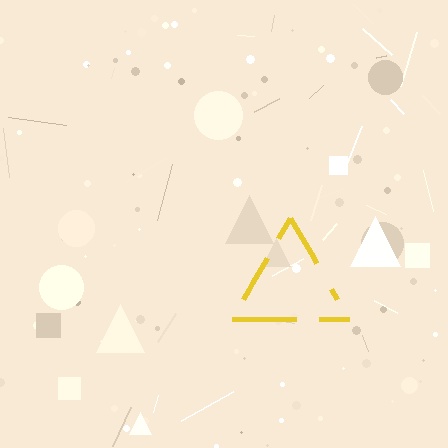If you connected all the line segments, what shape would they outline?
They would outline a triangle.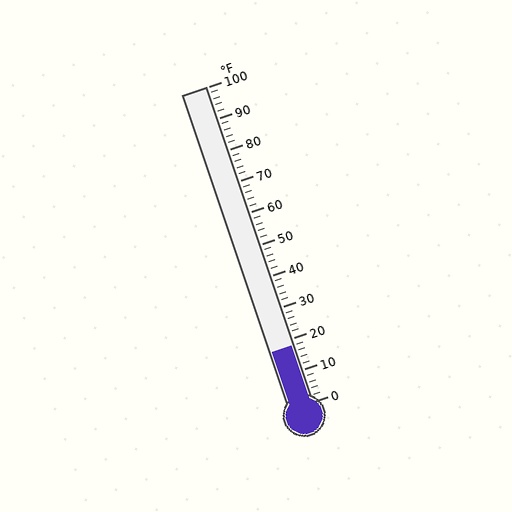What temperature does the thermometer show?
The thermometer shows approximately 18°F.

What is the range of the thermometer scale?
The thermometer scale ranges from 0°F to 100°F.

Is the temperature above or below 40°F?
The temperature is below 40°F.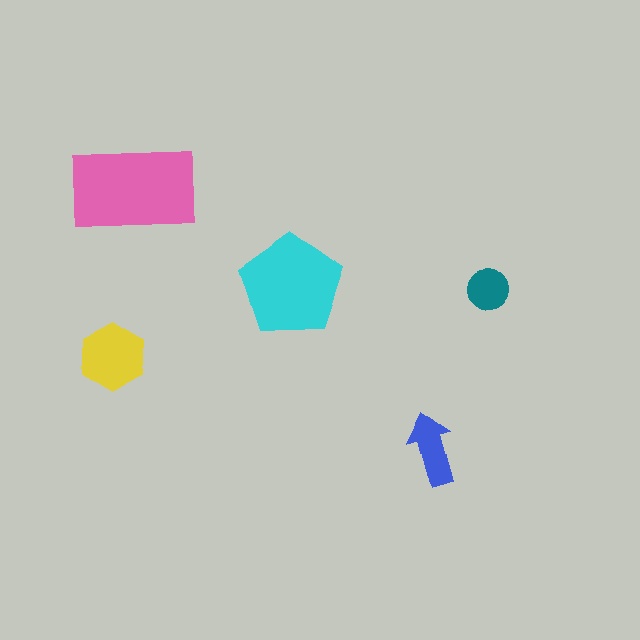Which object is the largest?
The pink rectangle.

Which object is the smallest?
The teal circle.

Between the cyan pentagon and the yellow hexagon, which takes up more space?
The cyan pentagon.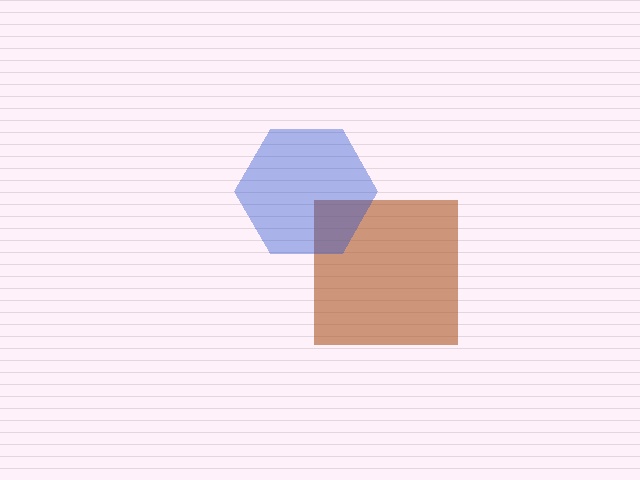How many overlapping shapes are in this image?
There are 2 overlapping shapes in the image.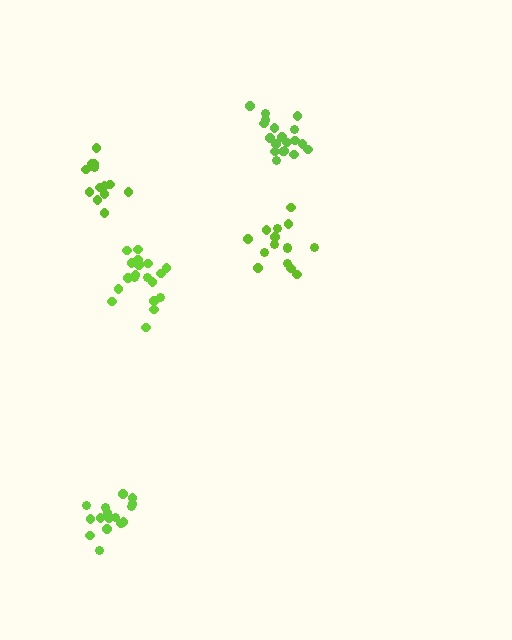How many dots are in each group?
Group 1: 19 dots, Group 2: 15 dots, Group 3: 19 dots, Group 4: 13 dots, Group 5: 16 dots (82 total).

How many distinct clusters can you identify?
There are 5 distinct clusters.